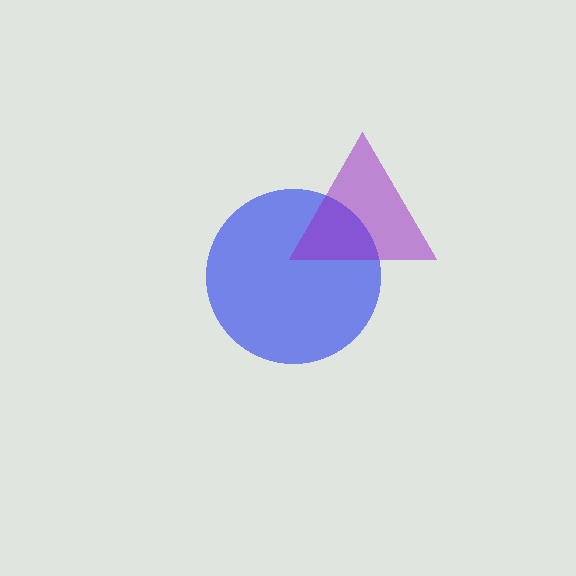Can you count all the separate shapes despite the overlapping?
Yes, there are 2 separate shapes.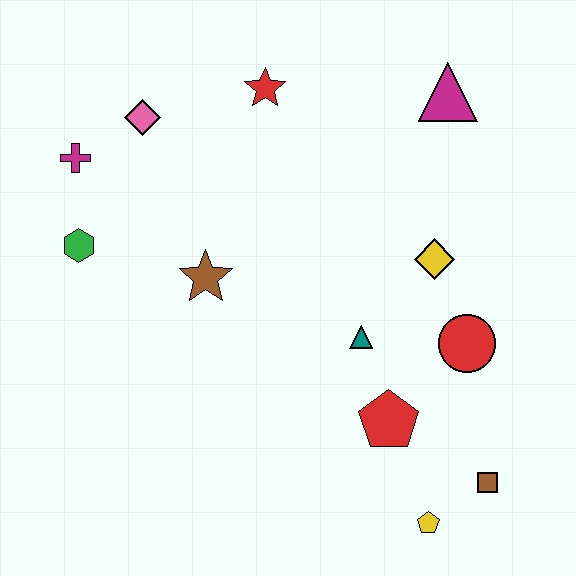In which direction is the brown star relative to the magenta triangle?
The brown star is to the left of the magenta triangle.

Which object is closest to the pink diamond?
The magenta cross is closest to the pink diamond.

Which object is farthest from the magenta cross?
The brown square is farthest from the magenta cross.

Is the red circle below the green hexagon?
Yes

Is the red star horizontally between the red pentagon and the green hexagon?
Yes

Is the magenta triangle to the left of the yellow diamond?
No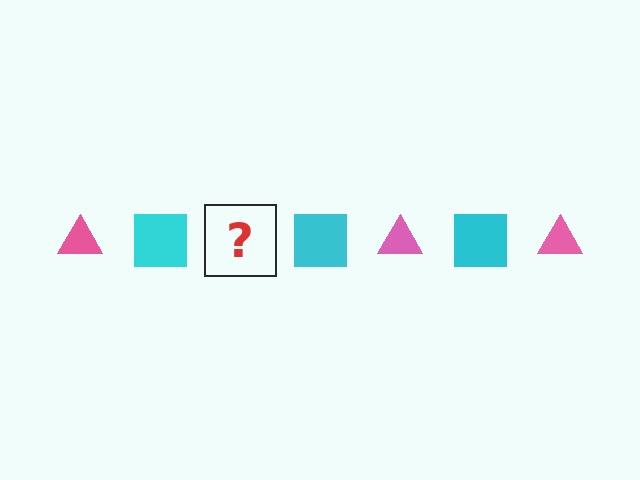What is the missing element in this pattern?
The missing element is a pink triangle.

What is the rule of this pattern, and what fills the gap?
The rule is that the pattern alternates between pink triangle and cyan square. The gap should be filled with a pink triangle.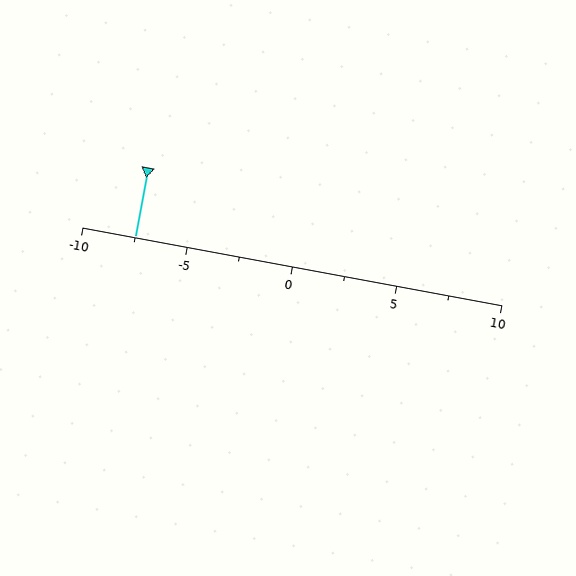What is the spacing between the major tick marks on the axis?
The major ticks are spaced 5 apart.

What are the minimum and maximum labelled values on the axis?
The axis runs from -10 to 10.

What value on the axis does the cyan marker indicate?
The marker indicates approximately -7.5.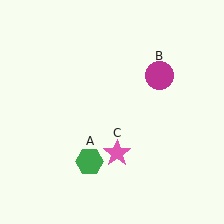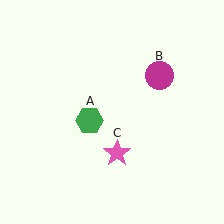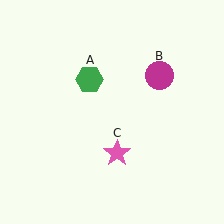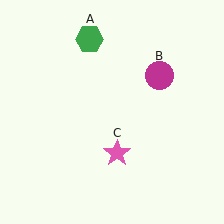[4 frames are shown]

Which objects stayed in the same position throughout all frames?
Magenta circle (object B) and pink star (object C) remained stationary.